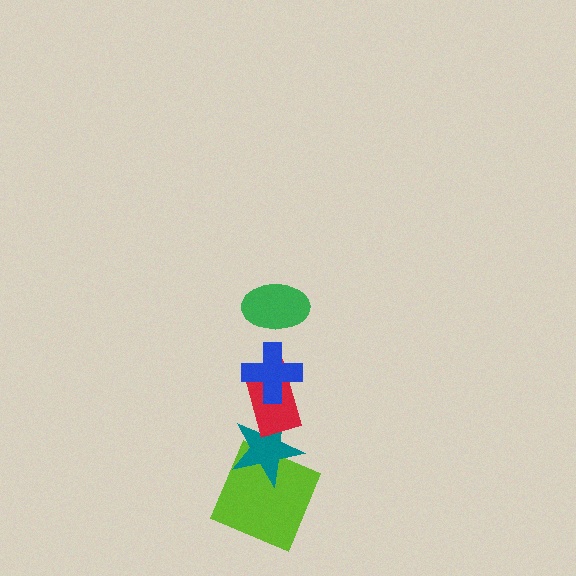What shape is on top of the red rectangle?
The blue cross is on top of the red rectangle.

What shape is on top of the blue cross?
The green ellipse is on top of the blue cross.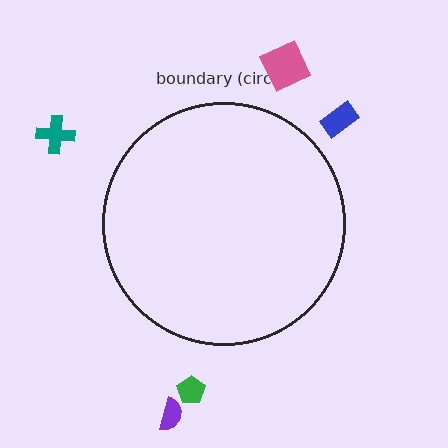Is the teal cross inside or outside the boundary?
Outside.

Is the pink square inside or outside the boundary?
Outside.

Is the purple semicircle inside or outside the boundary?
Outside.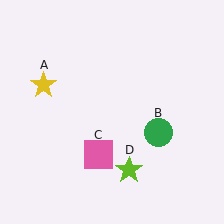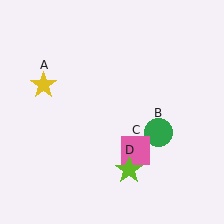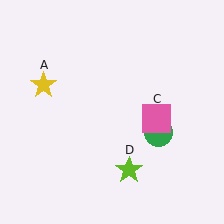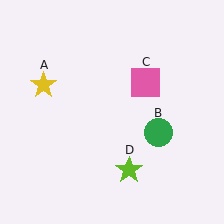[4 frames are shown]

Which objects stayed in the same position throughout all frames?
Yellow star (object A) and green circle (object B) and lime star (object D) remained stationary.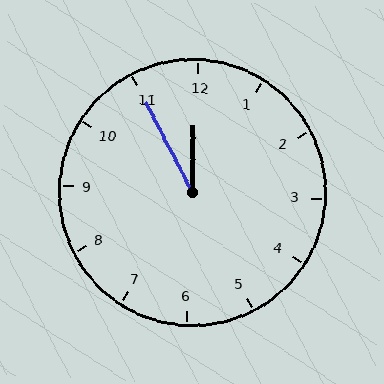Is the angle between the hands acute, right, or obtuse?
It is acute.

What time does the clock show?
11:55.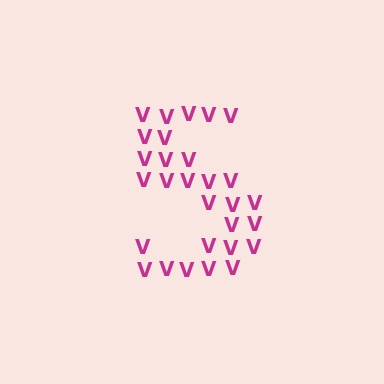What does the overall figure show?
The overall figure shows the digit 5.